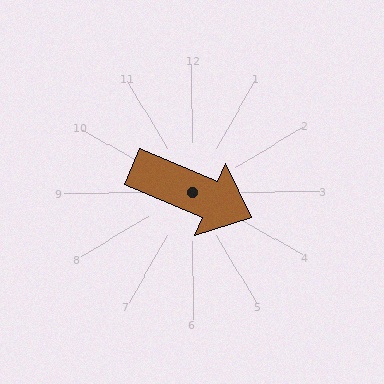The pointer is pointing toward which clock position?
Roughly 4 o'clock.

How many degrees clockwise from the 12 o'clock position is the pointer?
Approximately 113 degrees.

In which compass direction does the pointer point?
Southeast.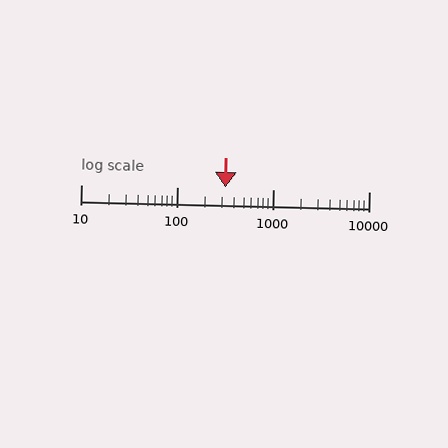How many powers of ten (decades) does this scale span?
The scale spans 3 decades, from 10 to 10000.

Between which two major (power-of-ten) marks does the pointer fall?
The pointer is between 100 and 1000.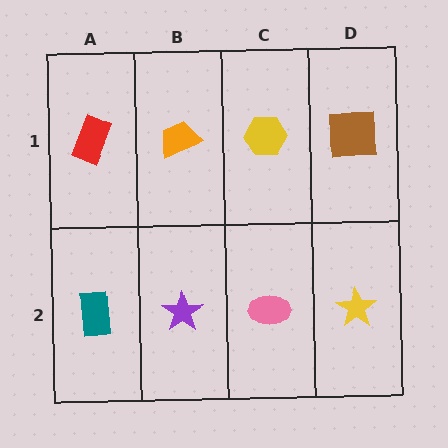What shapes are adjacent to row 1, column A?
A teal rectangle (row 2, column A), an orange trapezoid (row 1, column B).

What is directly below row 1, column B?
A purple star.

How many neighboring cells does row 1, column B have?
3.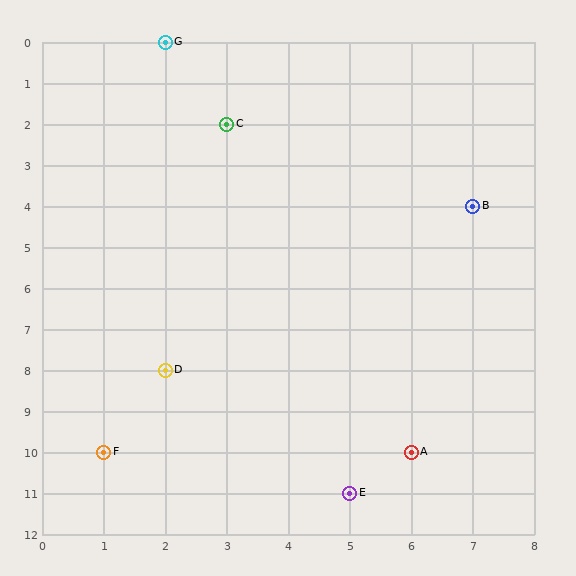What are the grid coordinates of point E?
Point E is at grid coordinates (5, 11).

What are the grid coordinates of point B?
Point B is at grid coordinates (7, 4).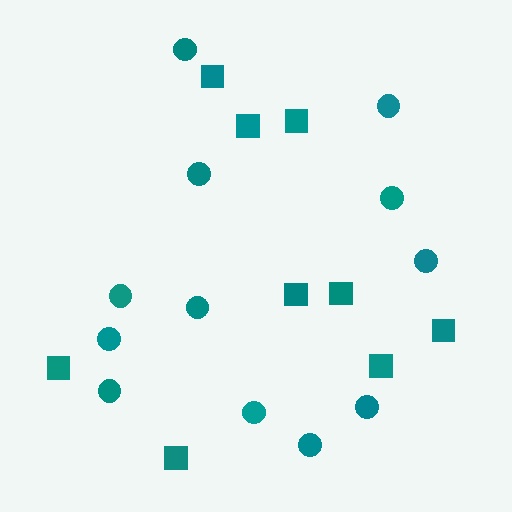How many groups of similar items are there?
There are 2 groups: one group of squares (9) and one group of circles (12).